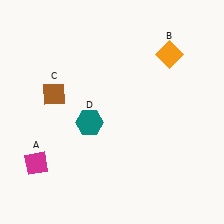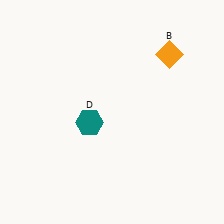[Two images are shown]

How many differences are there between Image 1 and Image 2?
There are 2 differences between the two images.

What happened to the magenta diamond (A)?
The magenta diamond (A) was removed in Image 2. It was in the bottom-left area of Image 1.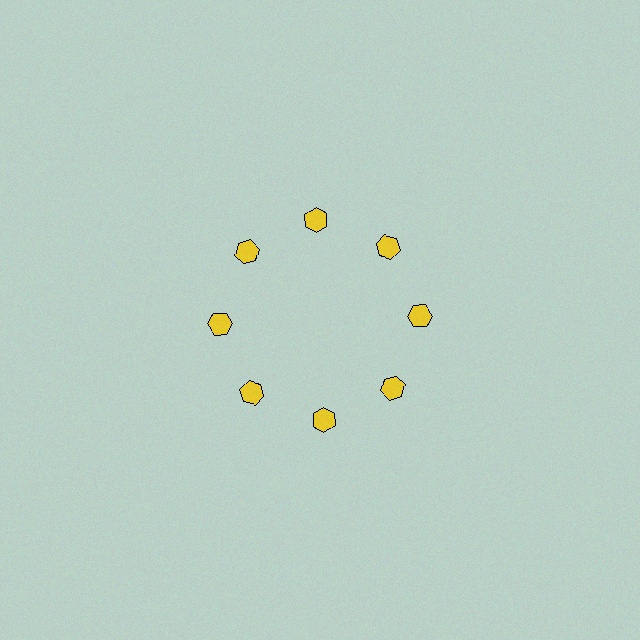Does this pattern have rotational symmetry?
Yes, this pattern has 8-fold rotational symmetry. It looks the same after rotating 45 degrees around the center.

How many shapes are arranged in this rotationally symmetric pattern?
There are 8 shapes, arranged in 8 groups of 1.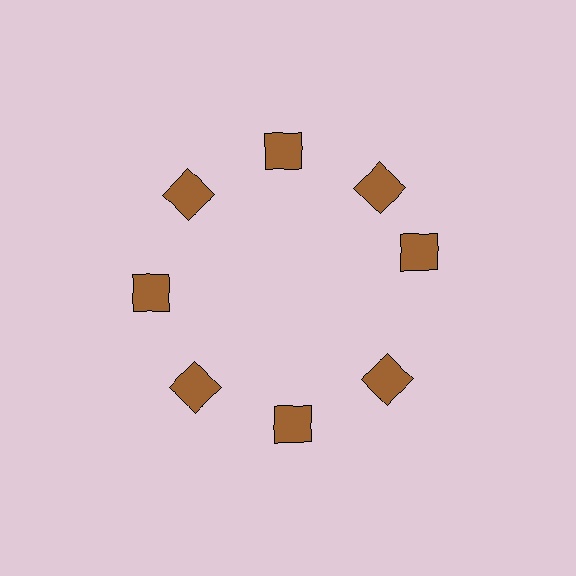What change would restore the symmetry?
The symmetry would be restored by rotating it back into even spacing with its neighbors so that all 8 squares sit at equal angles and equal distance from the center.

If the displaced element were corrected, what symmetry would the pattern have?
It would have 8-fold rotational symmetry — the pattern would map onto itself every 45 degrees.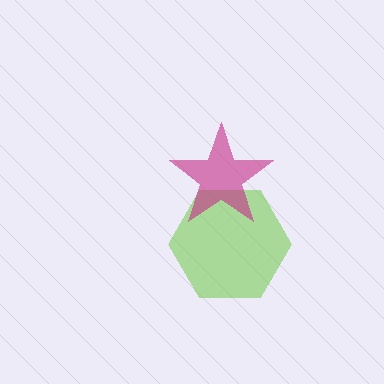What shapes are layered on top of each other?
The layered shapes are: a lime hexagon, a magenta star.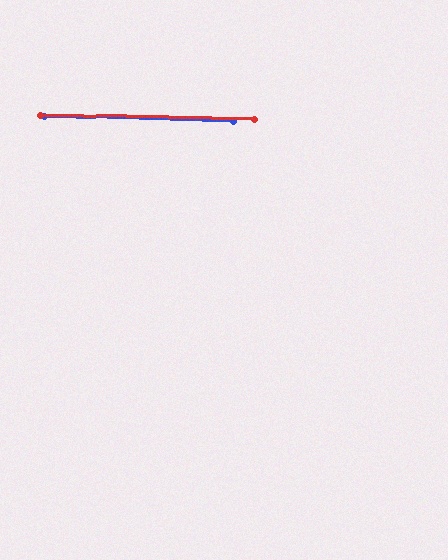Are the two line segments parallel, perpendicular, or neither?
Parallel — their directions differ by only 0.5°.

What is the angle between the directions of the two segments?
Approximately 0 degrees.